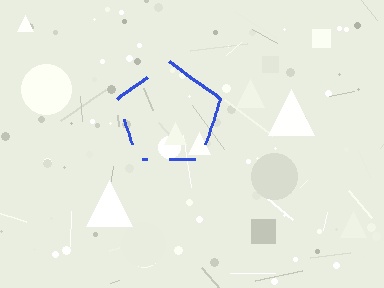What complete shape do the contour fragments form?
The contour fragments form a pentagon.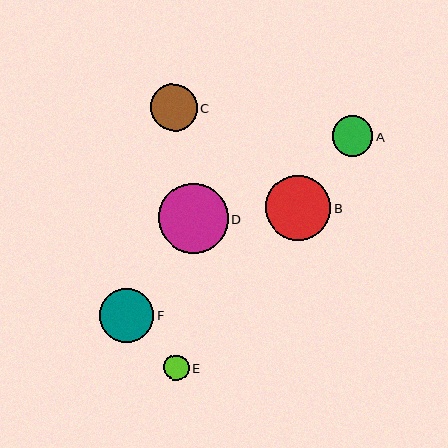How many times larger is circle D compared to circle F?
Circle D is approximately 1.3 times the size of circle F.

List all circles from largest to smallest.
From largest to smallest: D, B, F, C, A, E.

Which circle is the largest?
Circle D is the largest with a size of approximately 70 pixels.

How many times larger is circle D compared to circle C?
Circle D is approximately 1.5 times the size of circle C.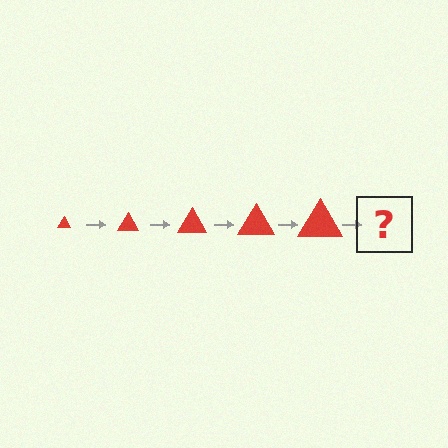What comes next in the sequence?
The next element should be a red triangle, larger than the previous one.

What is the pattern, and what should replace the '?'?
The pattern is that the triangle gets progressively larger each step. The '?' should be a red triangle, larger than the previous one.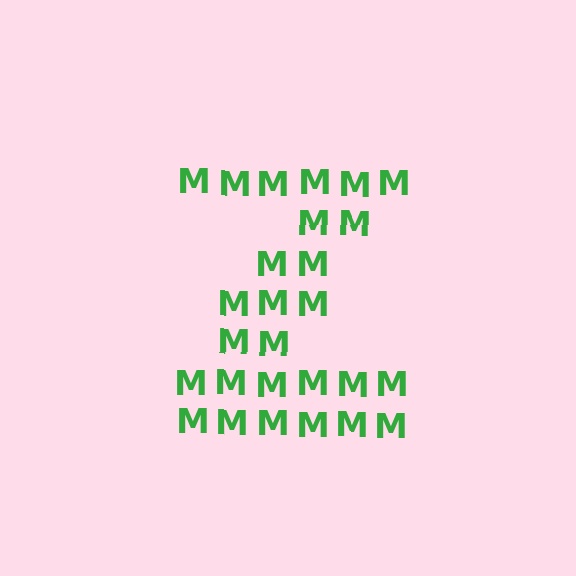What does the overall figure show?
The overall figure shows the letter Z.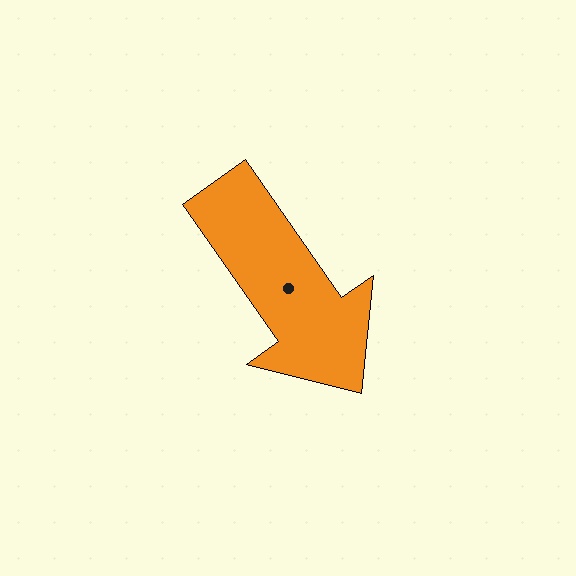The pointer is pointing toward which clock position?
Roughly 5 o'clock.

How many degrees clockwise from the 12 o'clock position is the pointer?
Approximately 145 degrees.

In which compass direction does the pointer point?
Southeast.